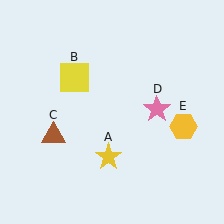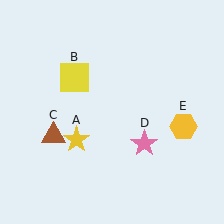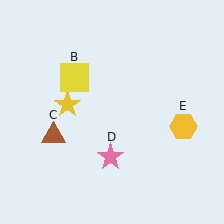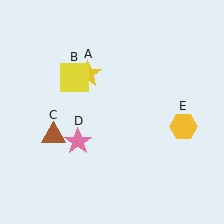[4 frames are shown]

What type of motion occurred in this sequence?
The yellow star (object A), pink star (object D) rotated clockwise around the center of the scene.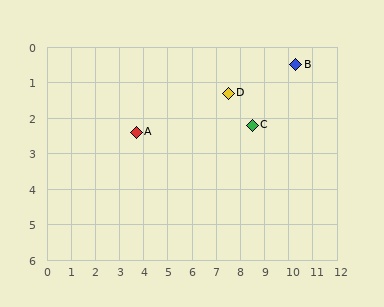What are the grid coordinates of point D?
Point D is at approximately (7.5, 1.3).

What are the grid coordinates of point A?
Point A is at approximately (3.7, 2.4).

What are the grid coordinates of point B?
Point B is at approximately (10.3, 0.5).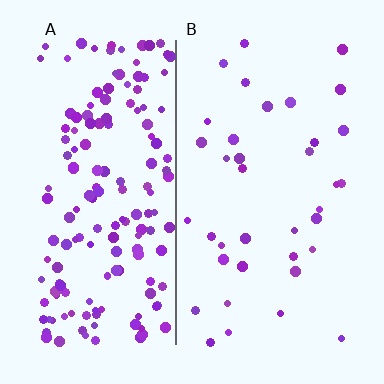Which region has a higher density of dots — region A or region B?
A (the left).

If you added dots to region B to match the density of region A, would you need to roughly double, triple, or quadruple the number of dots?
Approximately quadruple.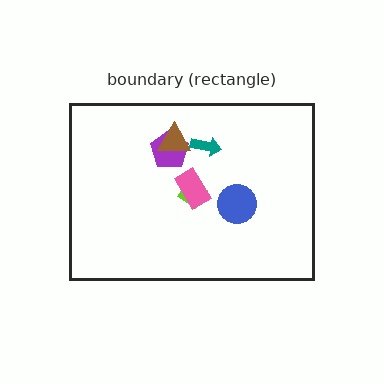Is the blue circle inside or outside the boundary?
Inside.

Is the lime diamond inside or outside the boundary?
Inside.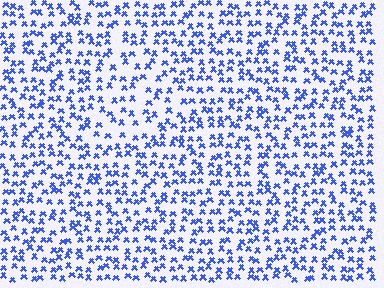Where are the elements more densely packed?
The elements are more densely packed outside the triangle boundary.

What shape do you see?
I see a triangle.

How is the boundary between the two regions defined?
The boundary is defined by a change in element density (approximately 1.5x ratio). All elements are the same color, size, and shape.